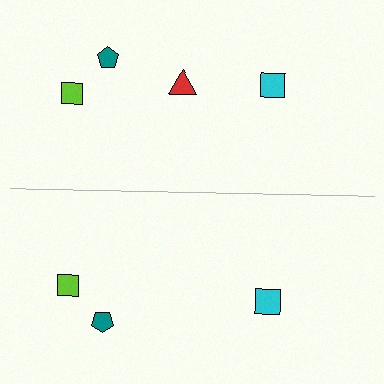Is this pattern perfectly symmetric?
No, the pattern is not perfectly symmetric. A red triangle is missing from the bottom side.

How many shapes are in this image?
There are 7 shapes in this image.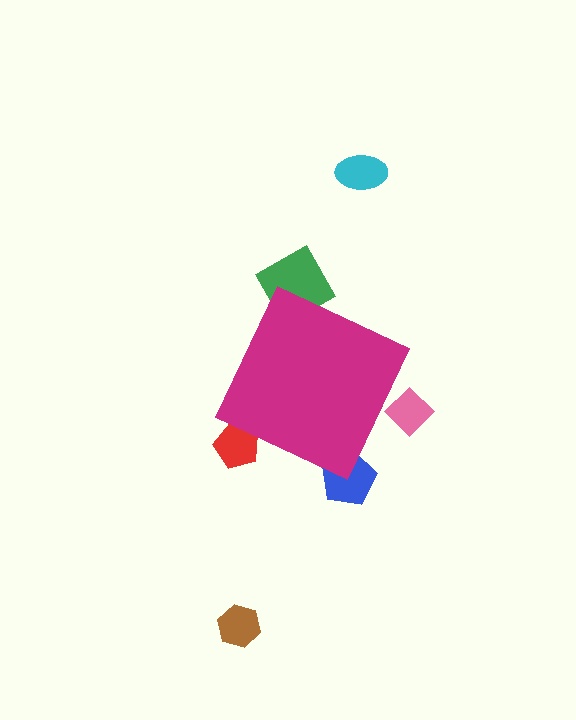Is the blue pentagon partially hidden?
Yes, the blue pentagon is partially hidden behind the magenta diamond.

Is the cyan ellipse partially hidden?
No, the cyan ellipse is fully visible.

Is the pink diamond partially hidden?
Yes, the pink diamond is partially hidden behind the magenta diamond.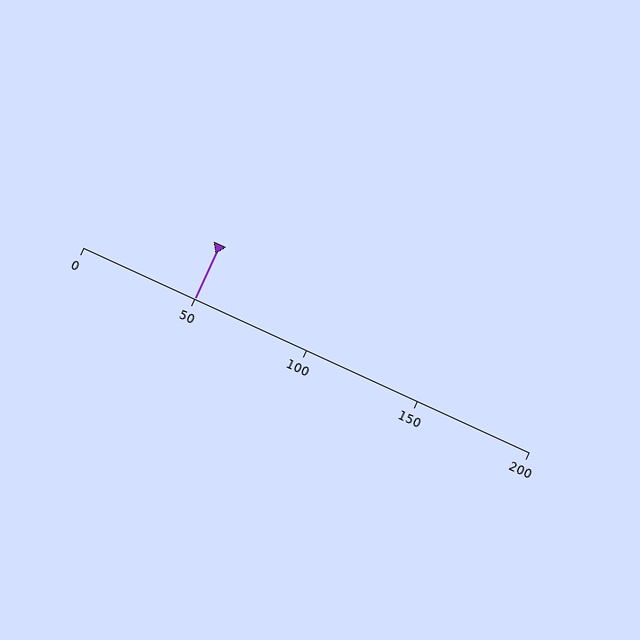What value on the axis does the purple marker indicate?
The marker indicates approximately 50.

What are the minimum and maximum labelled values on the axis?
The axis runs from 0 to 200.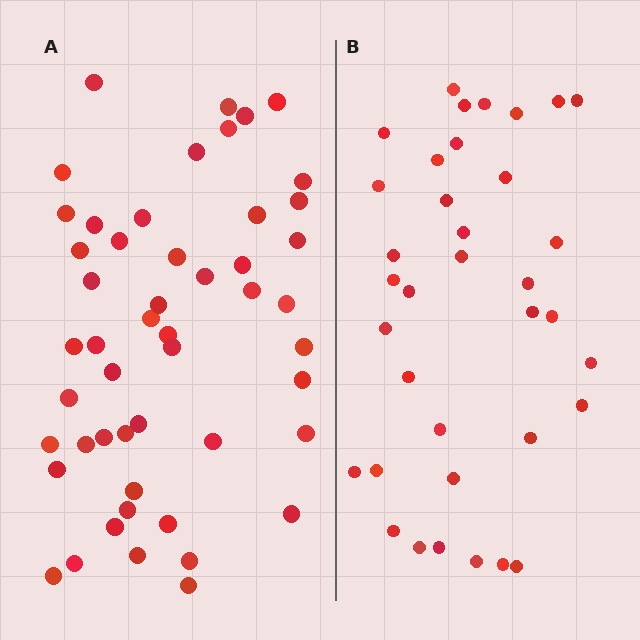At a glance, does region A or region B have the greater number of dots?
Region A (the left region) has more dots.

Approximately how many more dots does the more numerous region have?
Region A has approximately 15 more dots than region B.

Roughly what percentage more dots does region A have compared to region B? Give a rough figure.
About 40% more.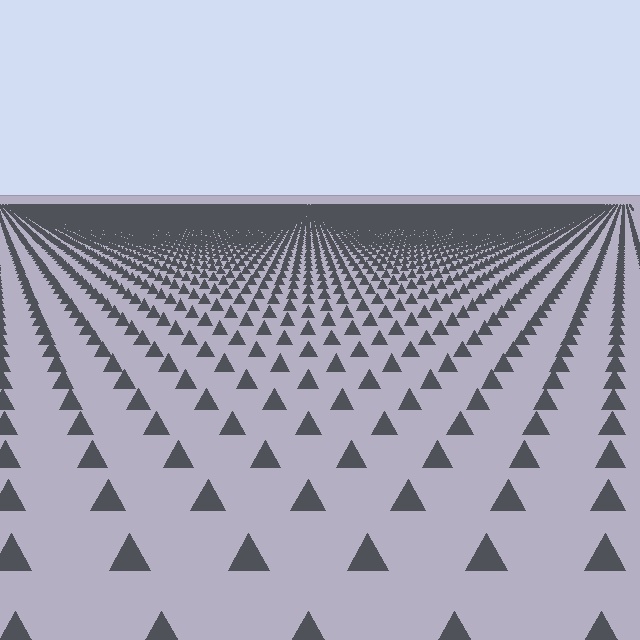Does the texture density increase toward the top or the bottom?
Density increases toward the top.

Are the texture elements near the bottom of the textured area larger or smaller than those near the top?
Larger. Near the bottom, elements are closer to the viewer and appear at a bigger on-screen size.